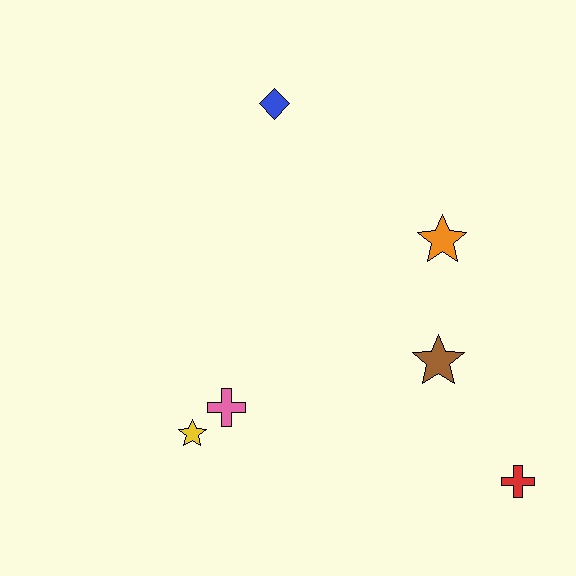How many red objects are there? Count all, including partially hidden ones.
There is 1 red object.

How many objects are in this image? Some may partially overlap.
There are 6 objects.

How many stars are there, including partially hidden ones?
There are 3 stars.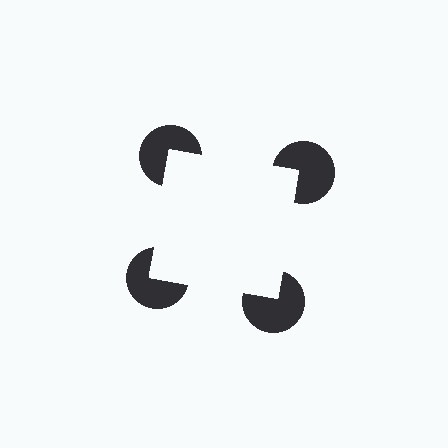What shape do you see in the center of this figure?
An illusory square — its edges are inferred from the aligned wedge cuts in the pac-man discs, not physically drawn.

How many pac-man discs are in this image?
There are 4 — one at each vertex of the illusory square.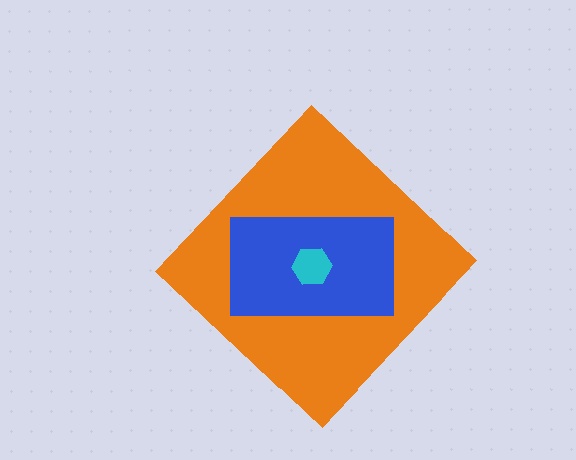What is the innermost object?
The cyan hexagon.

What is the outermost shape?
The orange diamond.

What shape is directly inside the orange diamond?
The blue rectangle.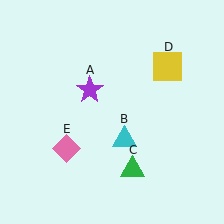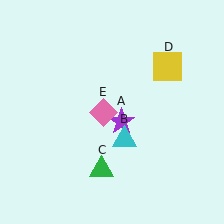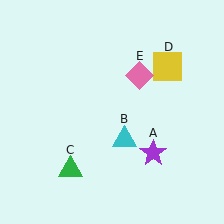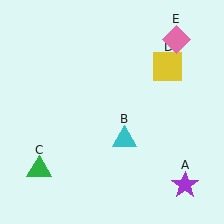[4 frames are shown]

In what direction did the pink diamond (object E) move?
The pink diamond (object E) moved up and to the right.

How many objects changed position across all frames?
3 objects changed position: purple star (object A), green triangle (object C), pink diamond (object E).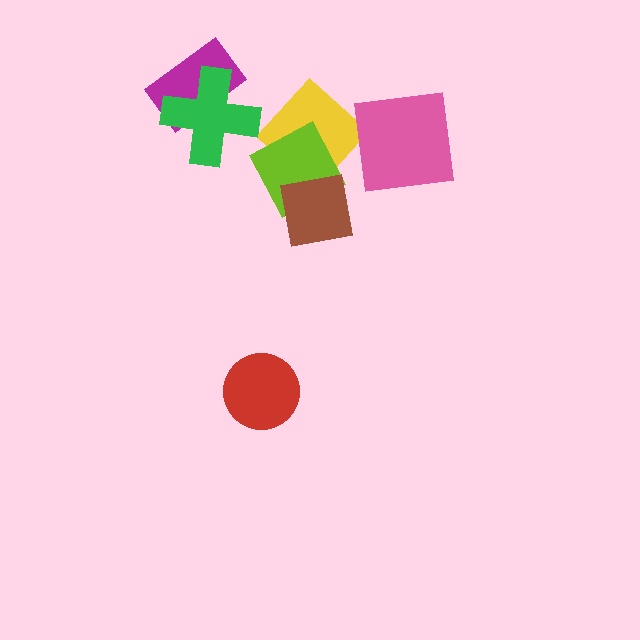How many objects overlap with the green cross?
1 object overlaps with the green cross.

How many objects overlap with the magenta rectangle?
1 object overlaps with the magenta rectangle.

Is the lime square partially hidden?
Yes, it is partially covered by another shape.